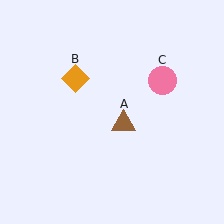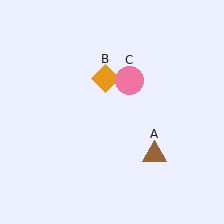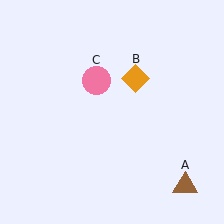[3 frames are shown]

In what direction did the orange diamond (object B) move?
The orange diamond (object B) moved right.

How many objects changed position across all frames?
3 objects changed position: brown triangle (object A), orange diamond (object B), pink circle (object C).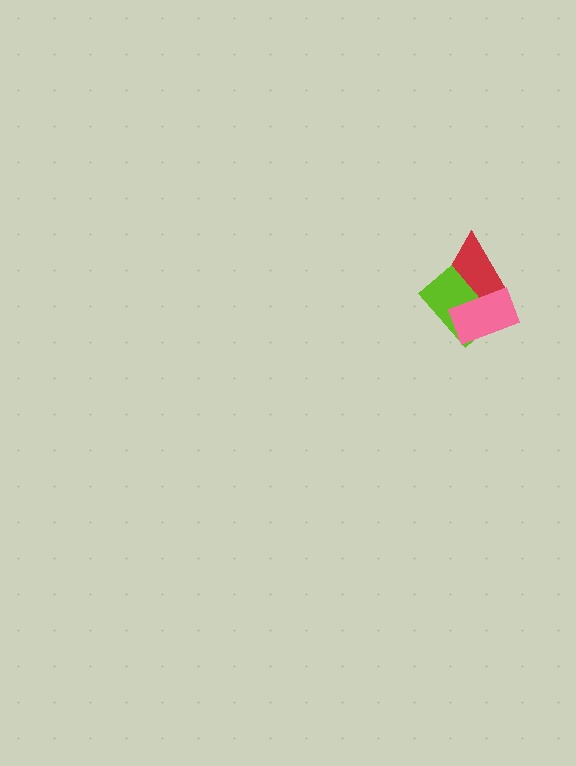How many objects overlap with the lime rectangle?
2 objects overlap with the lime rectangle.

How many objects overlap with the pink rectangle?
2 objects overlap with the pink rectangle.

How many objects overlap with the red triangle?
2 objects overlap with the red triangle.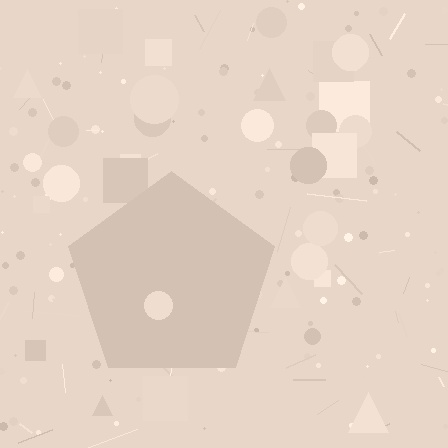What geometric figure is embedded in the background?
A pentagon is embedded in the background.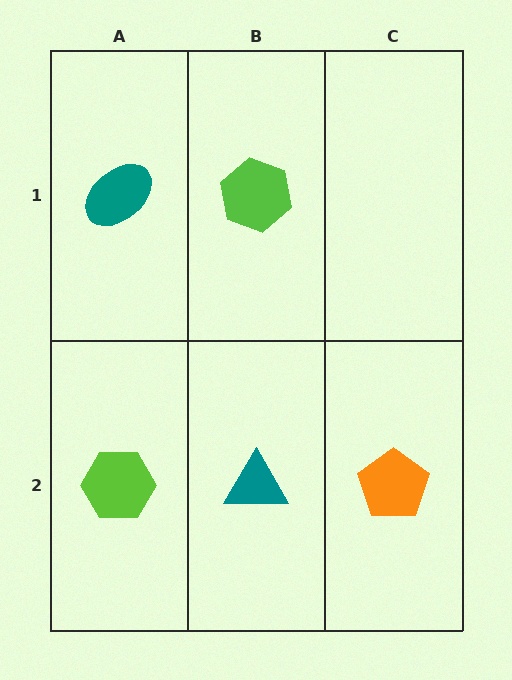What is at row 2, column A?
A lime hexagon.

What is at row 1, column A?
A teal ellipse.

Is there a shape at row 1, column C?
No, that cell is empty.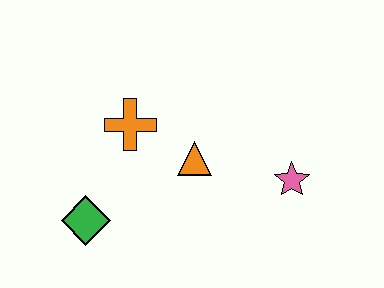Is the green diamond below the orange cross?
Yes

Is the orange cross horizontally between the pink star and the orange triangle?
No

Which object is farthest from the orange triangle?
The green diamond is farthest from the orange triangle.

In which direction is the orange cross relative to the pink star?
The orange cross is to the left of the pink star.